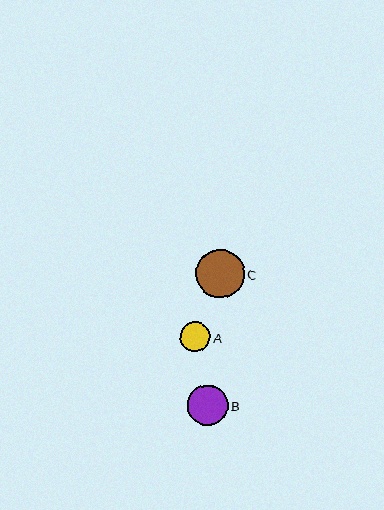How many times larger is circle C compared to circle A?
Circle C is approximately 1.6 times the size of circle A.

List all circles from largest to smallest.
From largest to smallest: C, B, A.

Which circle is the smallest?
Circle A is the smallest with a size of approximately 30 pixels.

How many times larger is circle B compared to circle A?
Circle B is approximately 1.4 times the size of circle A.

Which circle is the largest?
Circle C is the largest with a size of approximately 48 pixels.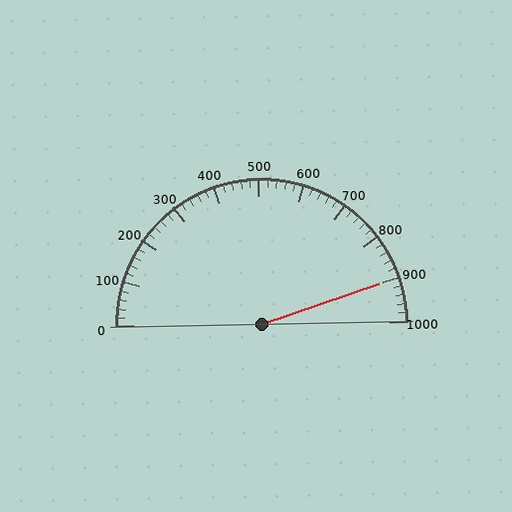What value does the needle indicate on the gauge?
The needle indicates approximately 900.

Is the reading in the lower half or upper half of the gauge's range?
The reading is in the upper half of the range (0 to 1000).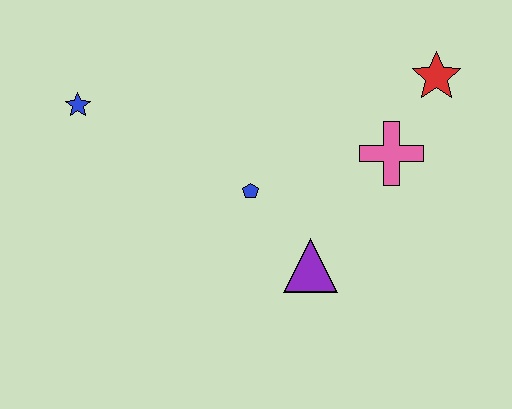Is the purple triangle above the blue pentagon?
No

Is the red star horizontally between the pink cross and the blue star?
No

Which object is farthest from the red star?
The blue star is farthest from the red star.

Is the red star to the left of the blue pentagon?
No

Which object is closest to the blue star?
The blue pentagon is closest to the blue star.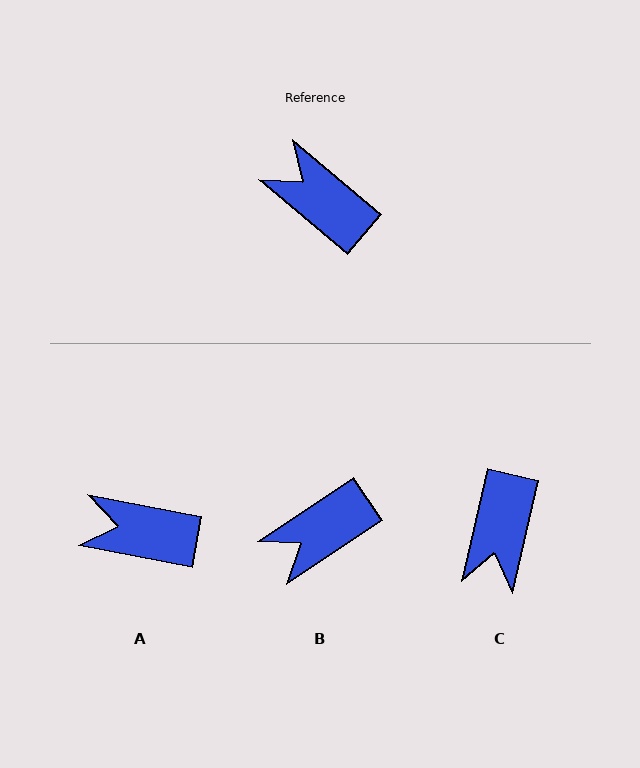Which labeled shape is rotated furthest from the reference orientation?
C, about 117 degrees away.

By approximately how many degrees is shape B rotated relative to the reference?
Approximately 74 degrees counter-clockwise.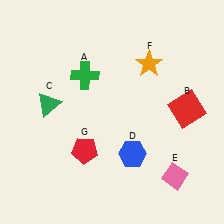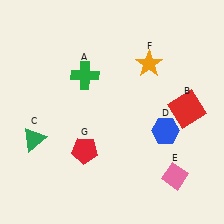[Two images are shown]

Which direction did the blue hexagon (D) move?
The blue hexagon (D) moved right.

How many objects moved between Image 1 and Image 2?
2 objects moved between the two images.